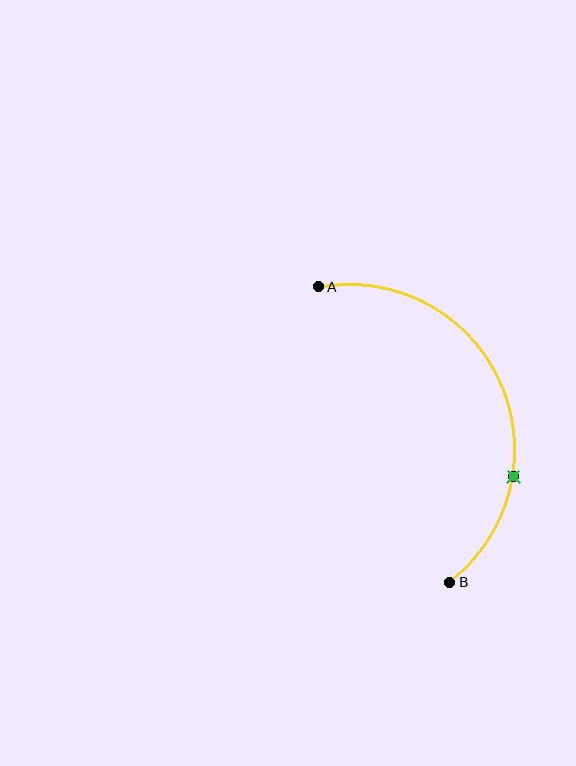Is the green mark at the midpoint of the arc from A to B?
No. The green mark lies on the arc but is closer to endpoint B. The arc midpoint would be at the point on the curve equidistant along the arc from both A and B.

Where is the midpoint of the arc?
The arc midpoint is the point on the curve farthest from the straight line joining A and B. It sits to the right of that line.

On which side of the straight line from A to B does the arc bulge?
The arc bulges to the right of the straight line connecting A and B.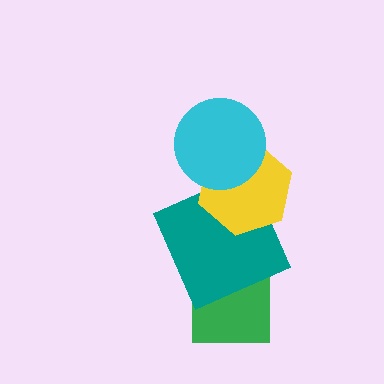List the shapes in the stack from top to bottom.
From top to bottom: the cyan circle, the yellow hexagon, the teal square, the green square.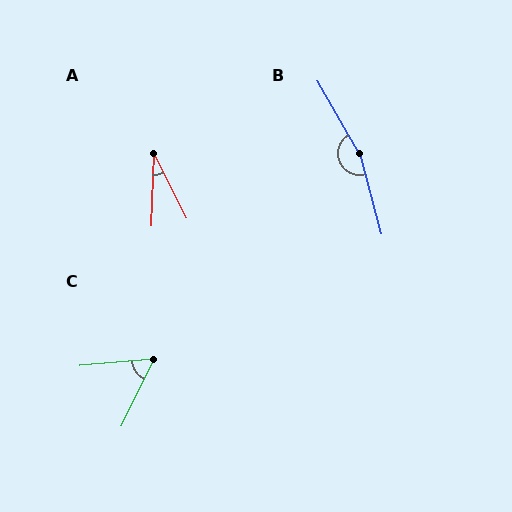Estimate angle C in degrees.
Approximately 59 degrees.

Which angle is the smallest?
A, at approximately 29 degrees.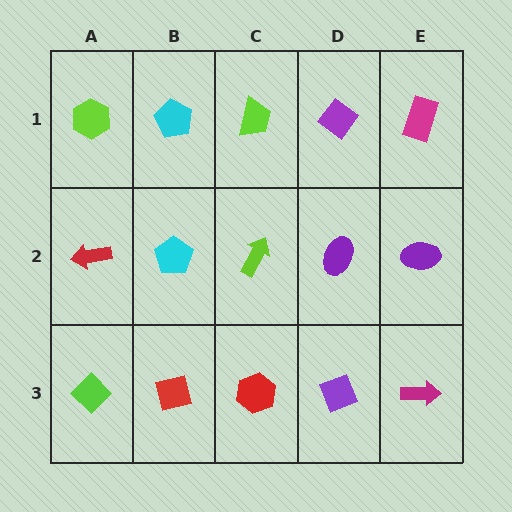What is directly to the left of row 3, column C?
A red square.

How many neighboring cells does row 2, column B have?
4.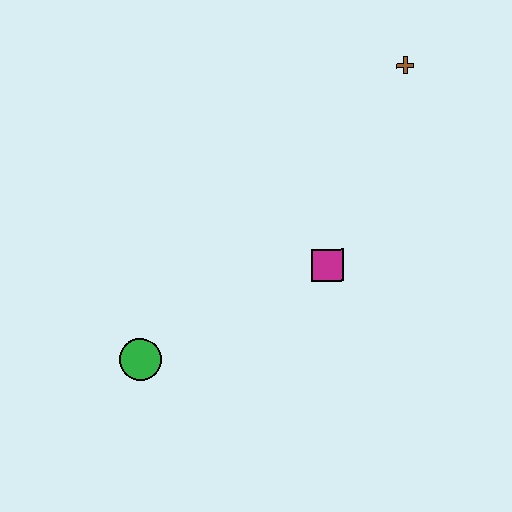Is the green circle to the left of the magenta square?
Yes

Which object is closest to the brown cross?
The magenta square is closest to the brown cross.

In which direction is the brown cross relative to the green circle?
The brown cross is above the green circle.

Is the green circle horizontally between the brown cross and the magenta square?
No